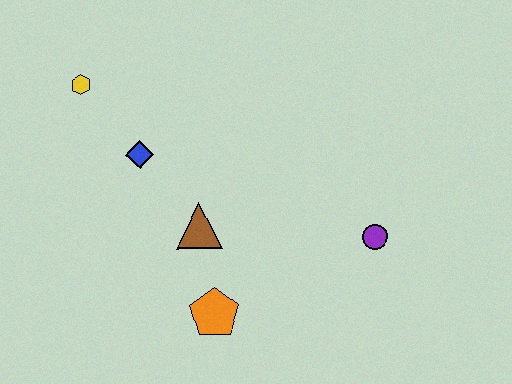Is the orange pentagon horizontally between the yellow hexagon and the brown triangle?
No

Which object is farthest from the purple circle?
The yellow hexagon is farthest from the purple circle.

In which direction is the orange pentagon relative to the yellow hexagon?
The orange pentagon is below the yellow hexagon.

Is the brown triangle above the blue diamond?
No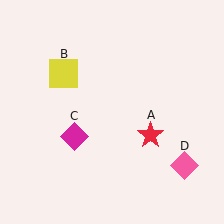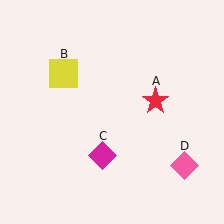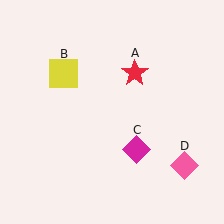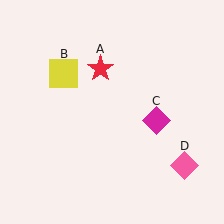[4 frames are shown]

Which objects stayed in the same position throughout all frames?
Yellow square (object B) and pink diamond (object D) remained stationary.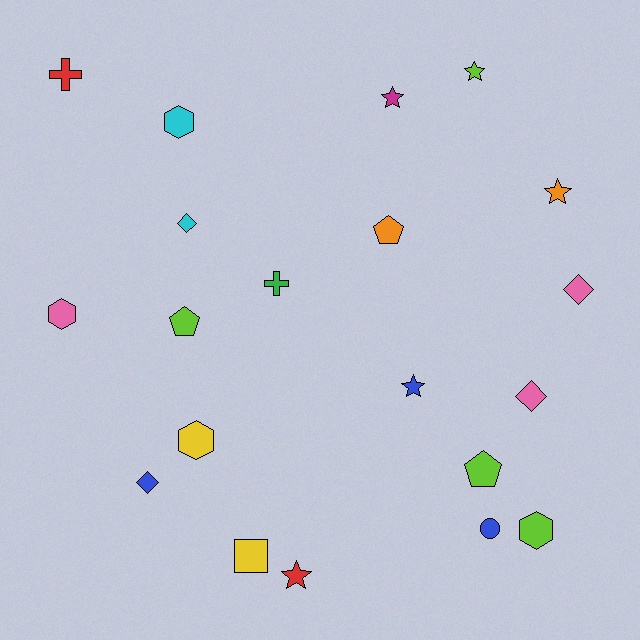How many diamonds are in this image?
There are 4 diamonds.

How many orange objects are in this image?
There are 2 orange objects.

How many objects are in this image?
There are 20 objects.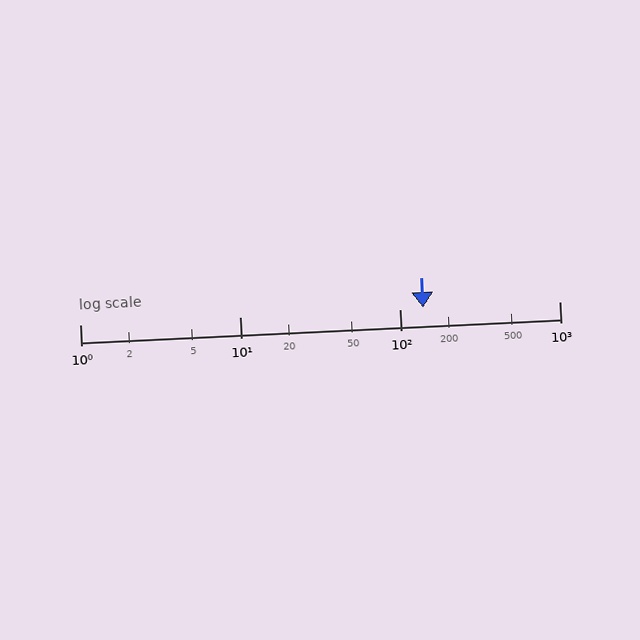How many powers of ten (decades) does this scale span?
The scale spans 3 decades, from 1 to 1000.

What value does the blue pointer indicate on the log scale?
The pointer indicates approximately 140.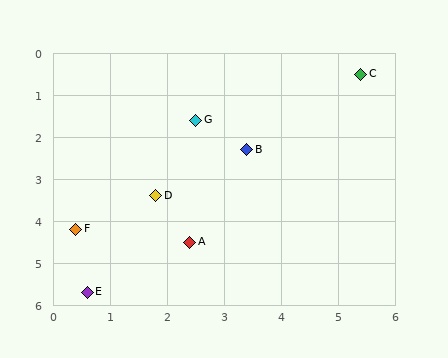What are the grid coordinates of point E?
Point E is at approximately (0.6, 5.7).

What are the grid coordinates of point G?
Point G is at approximately (2.5, 1.6).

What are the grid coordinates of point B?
Point B is at approximately (3.4, 2.3).